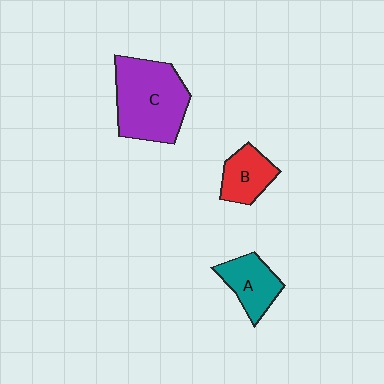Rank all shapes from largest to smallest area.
From largest to smallest: C (purple), A (teal), B (red).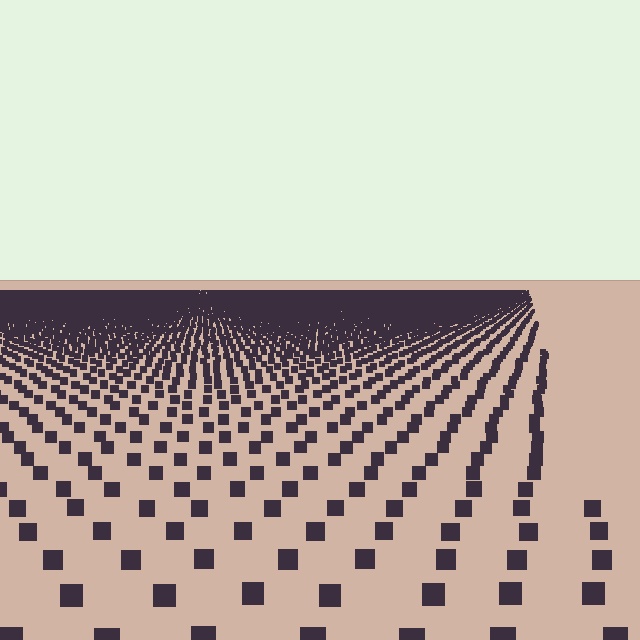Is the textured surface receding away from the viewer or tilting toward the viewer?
The surface is receding away from the viewer. Texture elements get smaller and denser toward the top.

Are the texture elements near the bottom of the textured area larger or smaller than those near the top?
Larger. Near the bottom, elements are closer to the viewer and appear at a bigger on-screen size.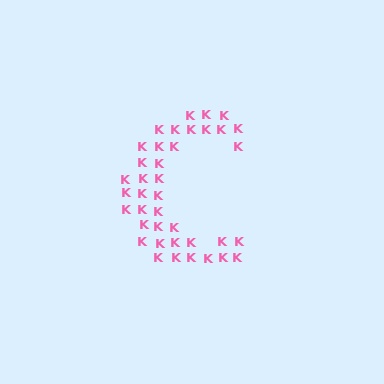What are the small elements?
The small elements are letter K's.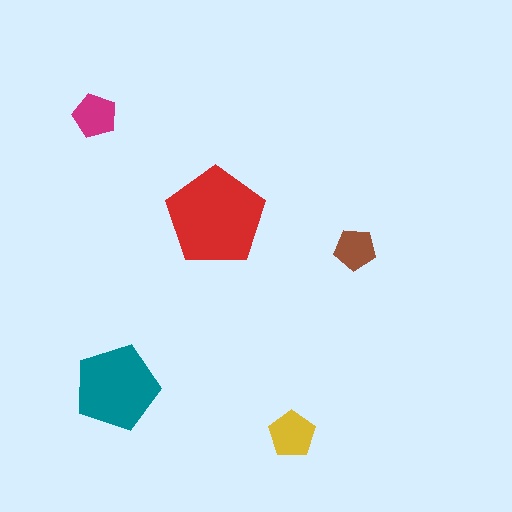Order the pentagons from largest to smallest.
the red one, the teal one, the yellow one, the magenta one, the brown one.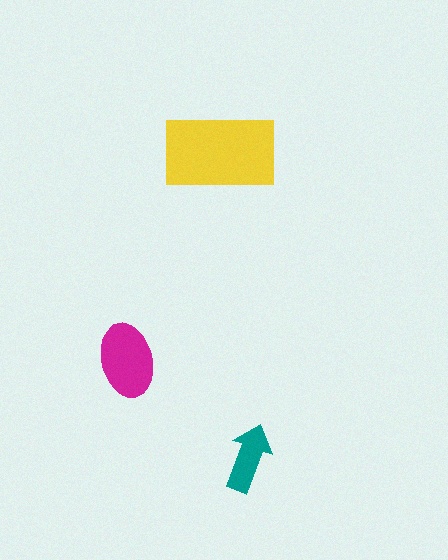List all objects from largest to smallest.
The yellow rectangle, the magenta ellipse, the teal arrow.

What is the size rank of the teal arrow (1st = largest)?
3rd.